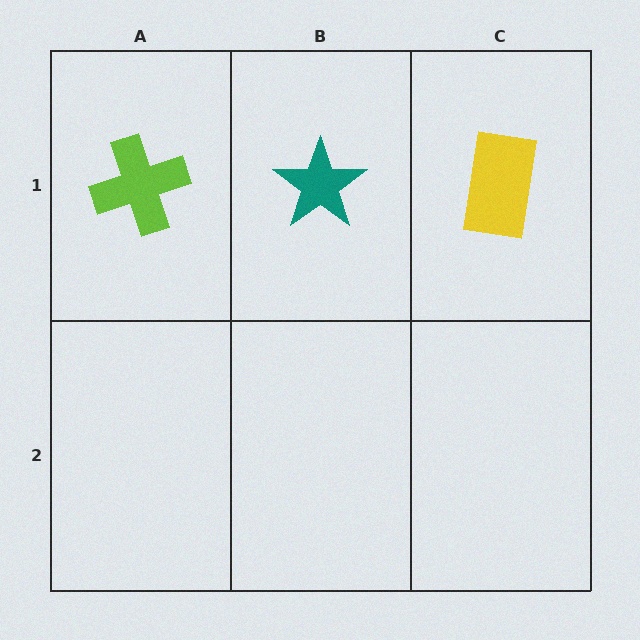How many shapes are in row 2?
0 shapes.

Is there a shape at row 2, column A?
No, that cell is empty.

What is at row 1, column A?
A lime cross.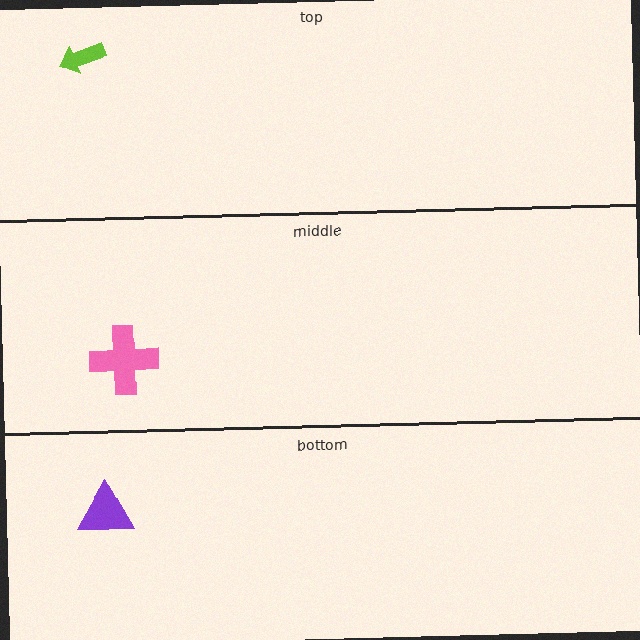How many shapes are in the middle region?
1.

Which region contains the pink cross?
The middle region.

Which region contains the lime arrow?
The top region.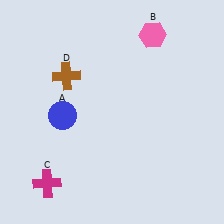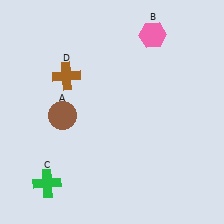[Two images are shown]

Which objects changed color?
A changed from blue to brown. C changed from magenta to green.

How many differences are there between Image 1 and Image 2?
There are 2 differences between the two images.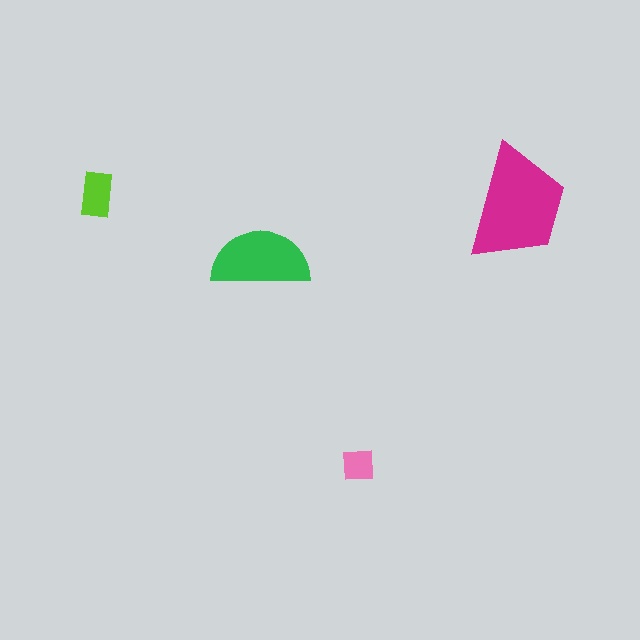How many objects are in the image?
There are 4 objects in the image.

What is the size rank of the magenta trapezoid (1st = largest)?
1st.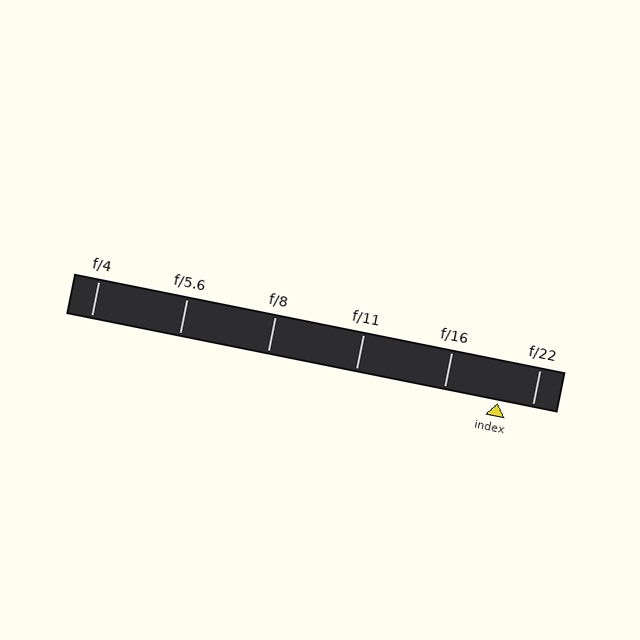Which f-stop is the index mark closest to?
The index mark is closest to f/22.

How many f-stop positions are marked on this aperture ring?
There are 6 f-stop positions marked.